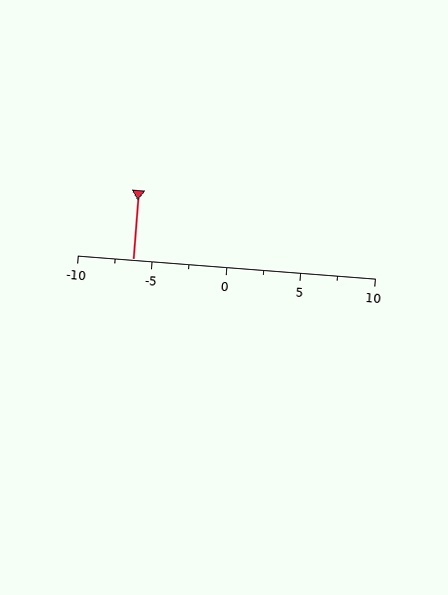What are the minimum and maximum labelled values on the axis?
The axis runs from -10 to 10.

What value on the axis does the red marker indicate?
The marker indicates approximately -6.2.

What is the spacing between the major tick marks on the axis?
The major ticks are spaced 5 apart.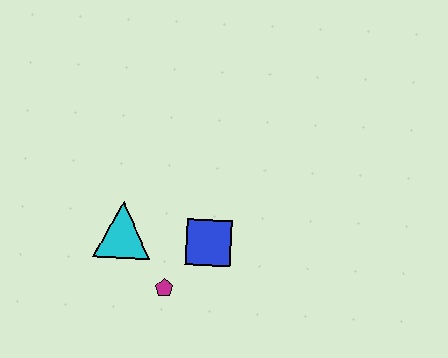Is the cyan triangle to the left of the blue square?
Yes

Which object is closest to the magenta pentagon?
The blue square is closest to the magenta pentagon.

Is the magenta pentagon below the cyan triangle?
Yes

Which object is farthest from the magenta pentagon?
The cyan triangle is farthest from the magenta pentagon.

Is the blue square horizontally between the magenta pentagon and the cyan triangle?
No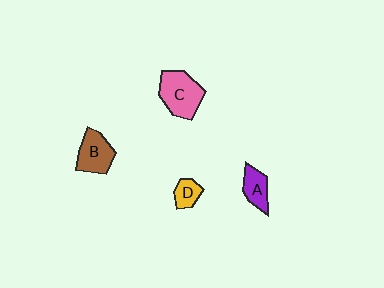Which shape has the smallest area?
Shape D (yellow).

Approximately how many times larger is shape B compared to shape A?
Approximately 1.4 times.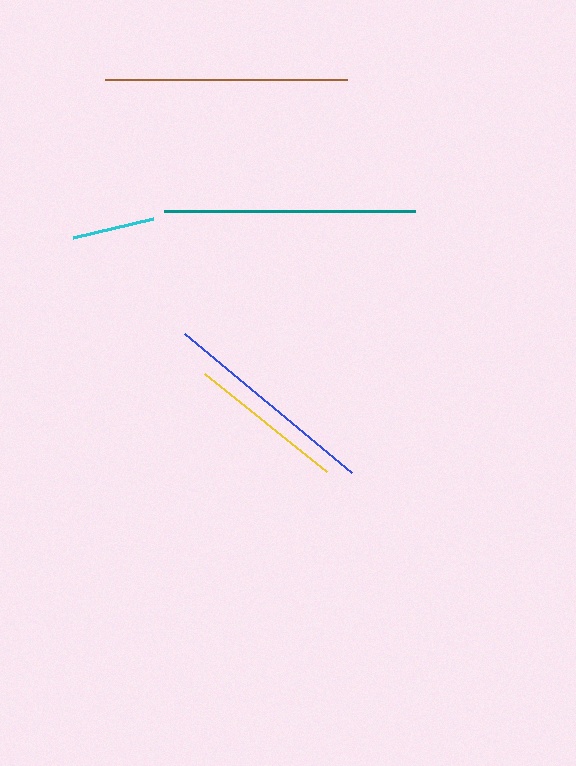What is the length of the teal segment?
The teal segment is approximately 251 pixels long.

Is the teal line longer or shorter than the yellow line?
The teal line is longer than the yellow line.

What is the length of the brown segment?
The brown segment is approximately 242 pixels long.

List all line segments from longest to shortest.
From longest to shortest: teal, brown, blue, yellow, cyan.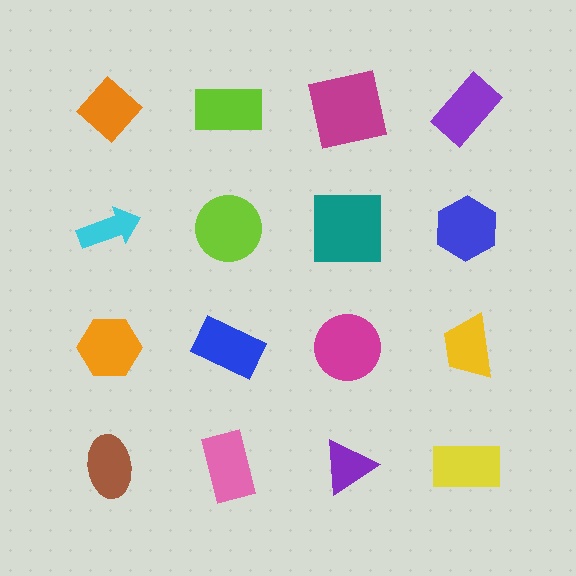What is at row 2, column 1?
A cyan arrow.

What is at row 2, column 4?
A blue hexagon.